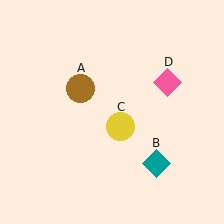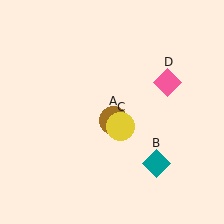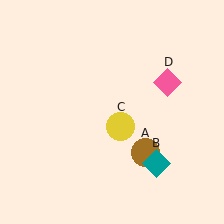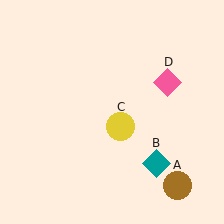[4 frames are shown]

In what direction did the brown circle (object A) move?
The brown circle (object A) moved down and to the right.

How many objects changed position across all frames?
1 object changed position: brown circle (object A).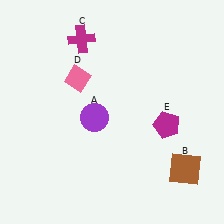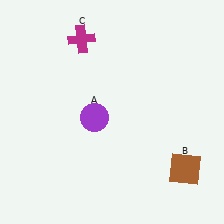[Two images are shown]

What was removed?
The pink diamond (D), the magenta pentagon (E) were removed in Image 2.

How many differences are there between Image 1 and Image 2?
There are 2 differences between the two images.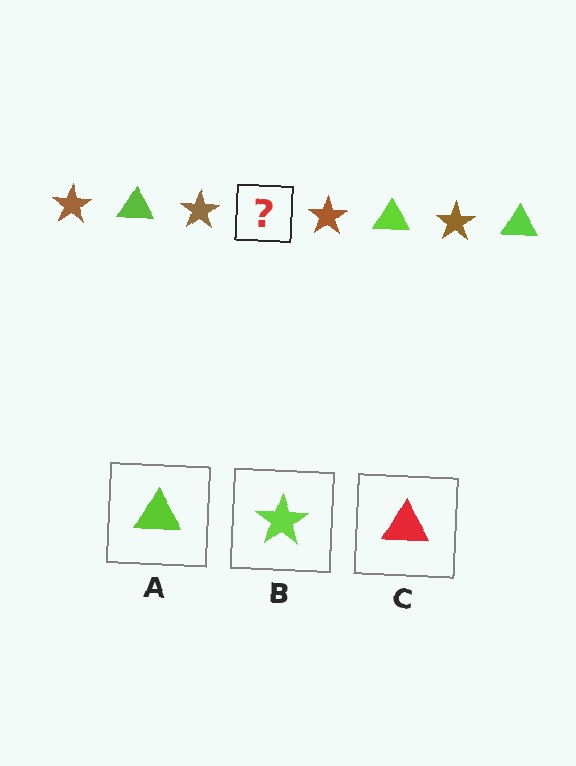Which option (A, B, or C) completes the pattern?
A.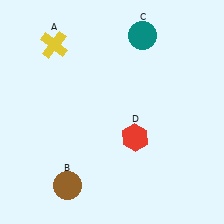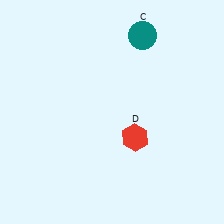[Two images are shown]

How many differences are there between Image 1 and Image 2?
There are 2 differences between the two images.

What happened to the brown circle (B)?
The brown circle (B) was removed in Image 2. It was in the bottom-left area of Image 1.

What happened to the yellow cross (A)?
The yellow cross (A) was removed in Image 2. It was in the top-left area of Image 1.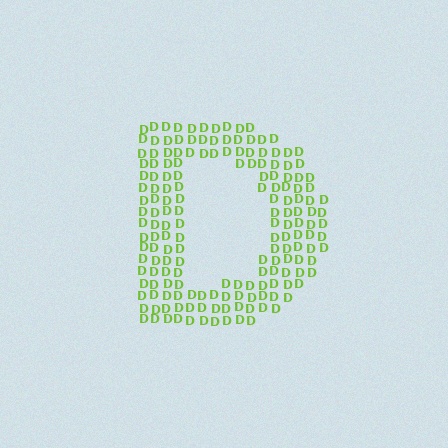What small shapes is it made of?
It is made of small letter D's.